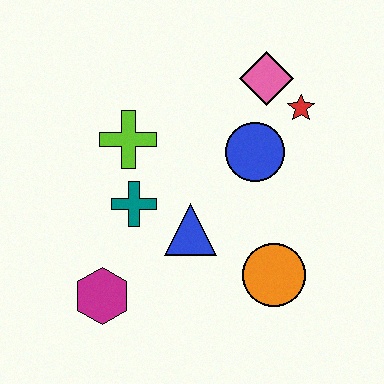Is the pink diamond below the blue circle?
No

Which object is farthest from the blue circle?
The magenta hexagon is farthest from the blue circle.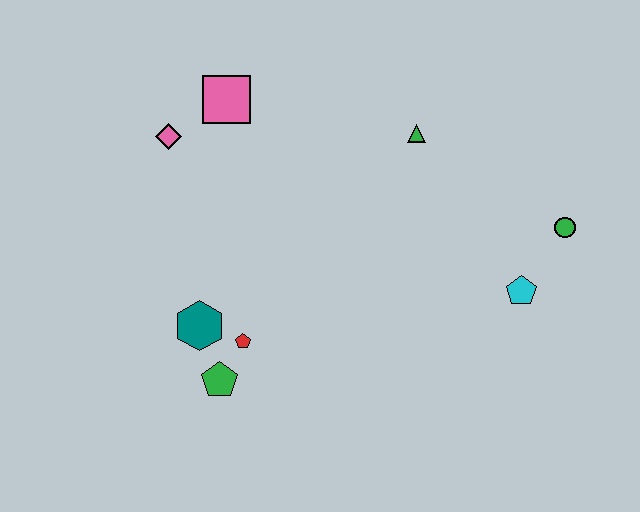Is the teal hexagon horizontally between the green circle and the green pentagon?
No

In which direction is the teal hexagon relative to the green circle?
The teal hexagon is to the left of the green circle.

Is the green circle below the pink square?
Yes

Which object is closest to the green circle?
The cyan pentagon is closest to the green circle.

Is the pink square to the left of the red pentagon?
Yes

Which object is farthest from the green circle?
The pink diamond is farthest from the green circle.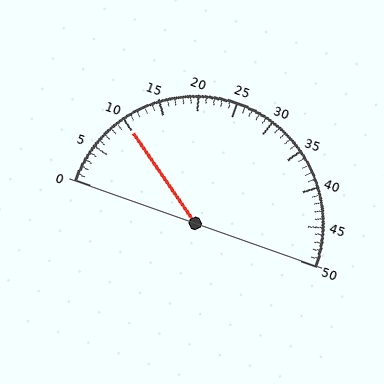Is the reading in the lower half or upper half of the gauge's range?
The reading is in the lower half of the range (0 to 50).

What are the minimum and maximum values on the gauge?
The gauge ranges from 0 to 50.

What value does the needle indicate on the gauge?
The needle indicates approximately 10.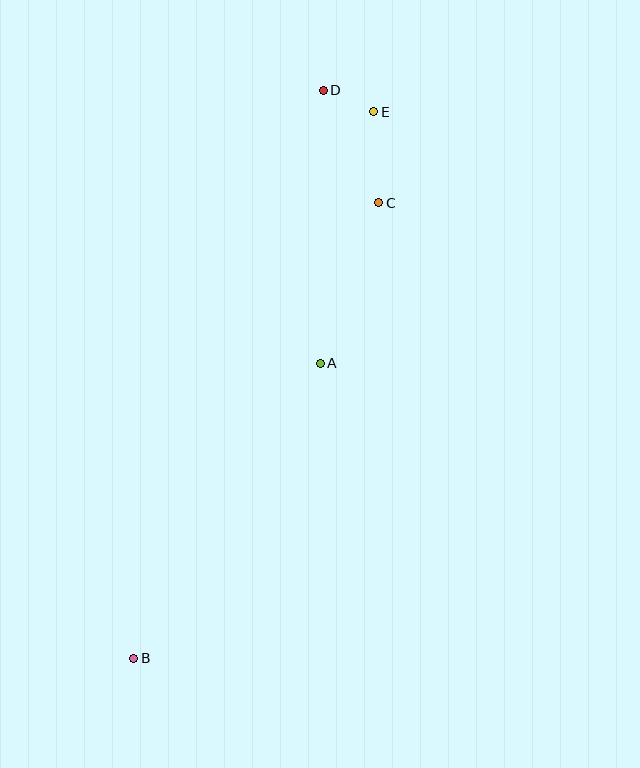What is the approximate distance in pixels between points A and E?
The distance between A and E is approximately 257 pixels.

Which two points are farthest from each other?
Points B and D are farthest from each other.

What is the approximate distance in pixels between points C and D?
The distance between C and D is approximately 125 pixels.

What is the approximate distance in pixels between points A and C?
The distance between A and C is approximately 171 pixels.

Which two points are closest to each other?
Points D and E are closest to each other.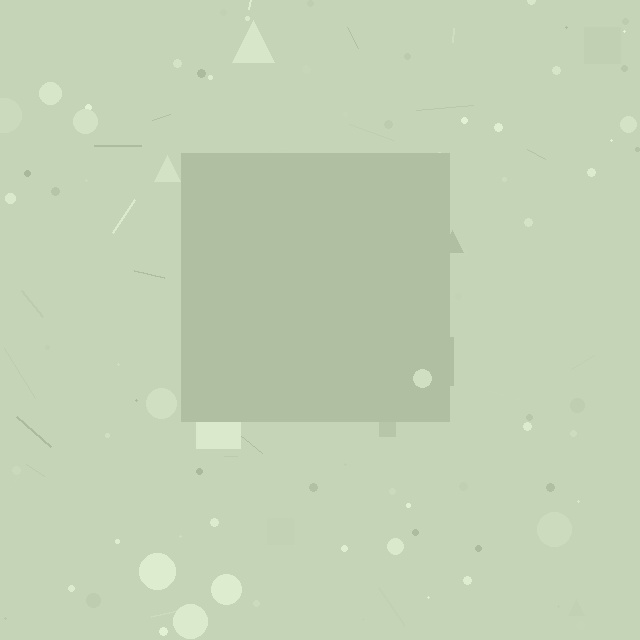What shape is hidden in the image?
A square is hidden in the image.